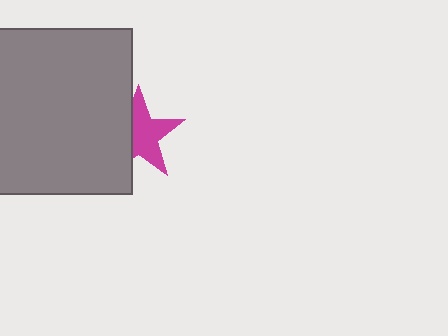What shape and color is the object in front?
The object in front is a gray rectangle.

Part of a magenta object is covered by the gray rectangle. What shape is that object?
It is a star.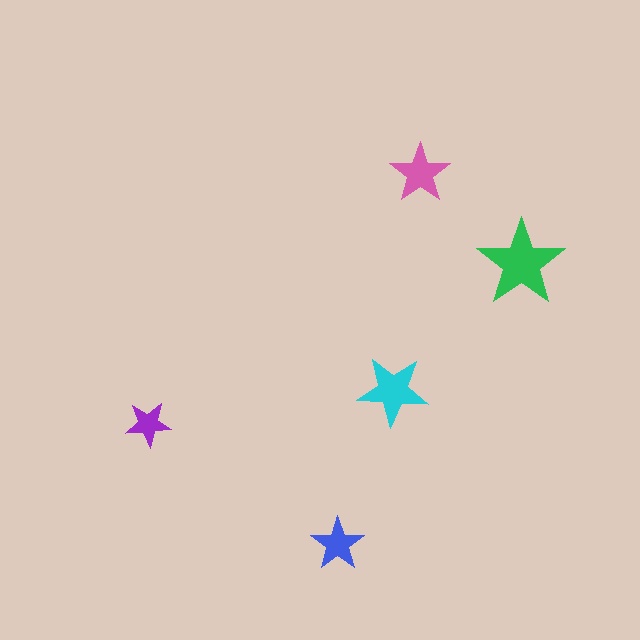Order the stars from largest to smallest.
the green one, the cyan one, the pink one, the blue one, the purple one.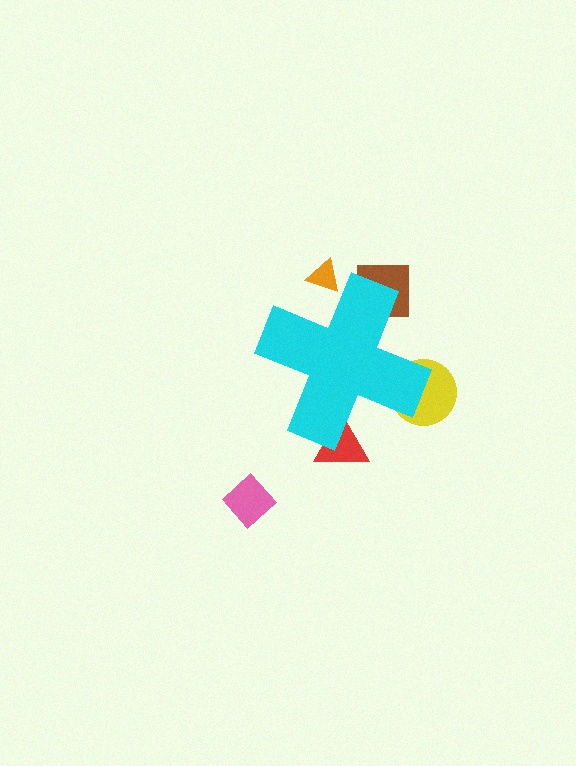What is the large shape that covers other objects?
A cyan cross.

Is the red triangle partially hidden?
Yes, the red triangle is partially hidden behind the cyan cross.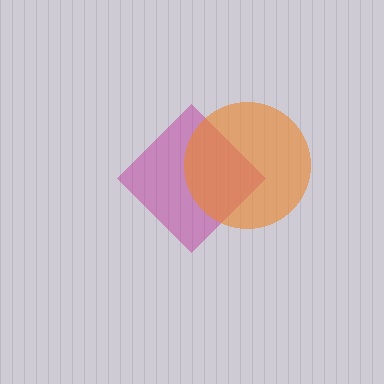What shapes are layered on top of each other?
The layered shapes are: a magenta diamond, an orange circle.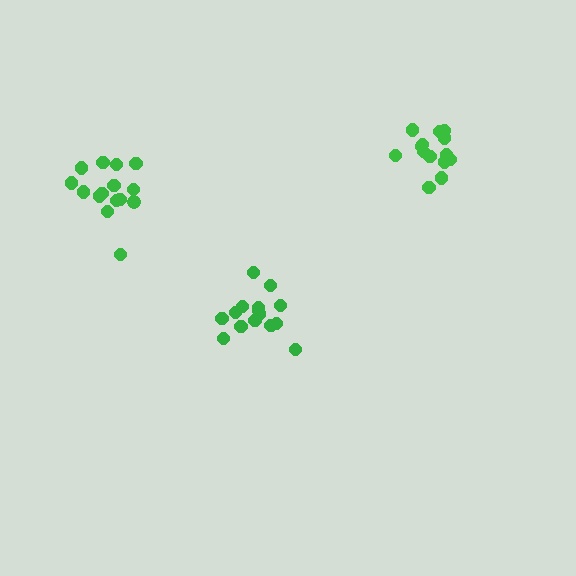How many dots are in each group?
Group 1: 15 dots, Group 2: 15 dots, Group 3: 15 dots (45 total).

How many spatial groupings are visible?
There are 3 spatial groupings.